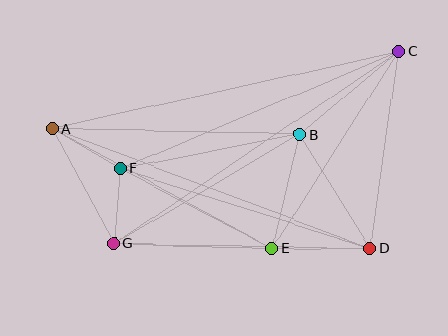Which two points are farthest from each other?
Points A and C are farthest from each other.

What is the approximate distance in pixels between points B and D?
The distance between B and D is approximately 134 pixels.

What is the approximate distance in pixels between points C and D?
The distance between C and D is approximately 199 pixels.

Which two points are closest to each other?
Points F and G are closest to each other.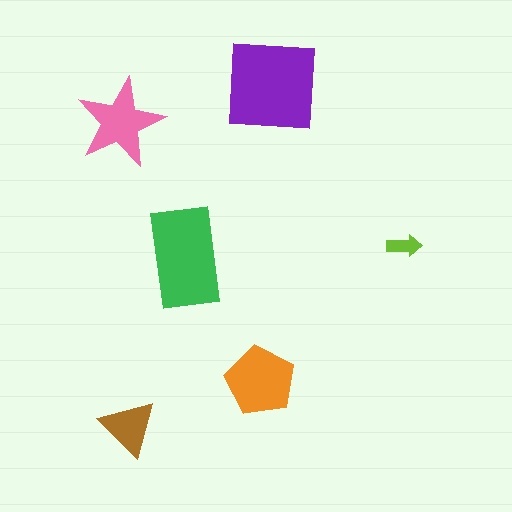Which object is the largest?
The purple square.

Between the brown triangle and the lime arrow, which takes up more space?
The brown triangle.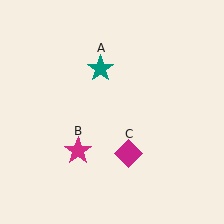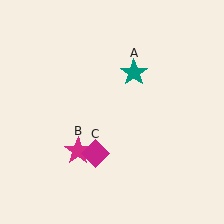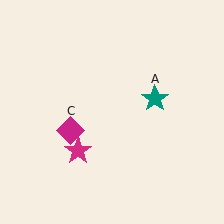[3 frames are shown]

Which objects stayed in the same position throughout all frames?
Magenta star (object B) remained stationary.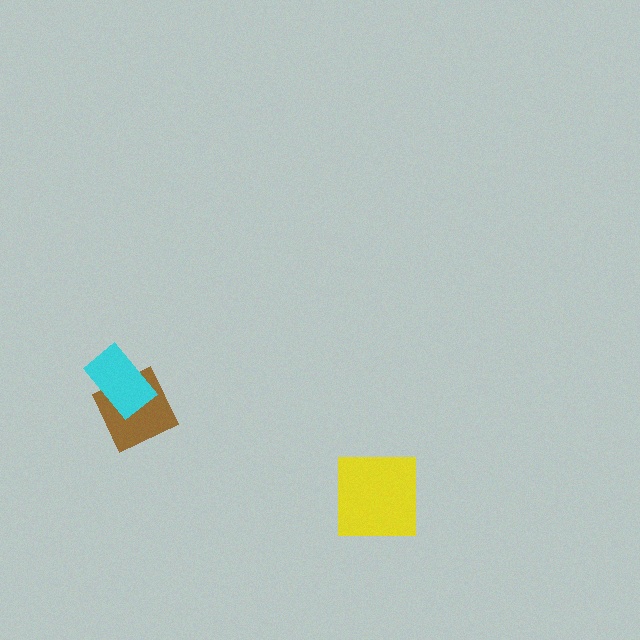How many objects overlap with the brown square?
1 object overlaps with the brown square.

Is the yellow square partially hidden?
No, no other shape covers it.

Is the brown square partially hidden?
Yes, it is partially covered by another shape.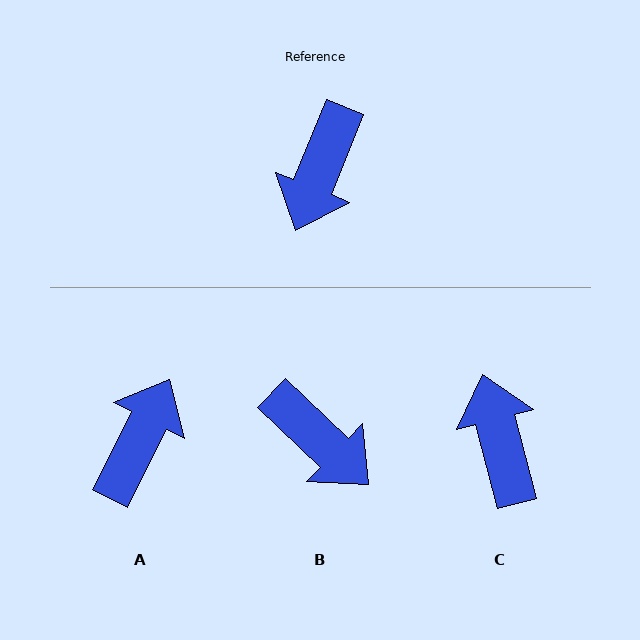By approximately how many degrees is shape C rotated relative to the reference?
Approximately 143 degrees clockwise.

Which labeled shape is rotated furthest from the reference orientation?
A, about 175 degrees away.